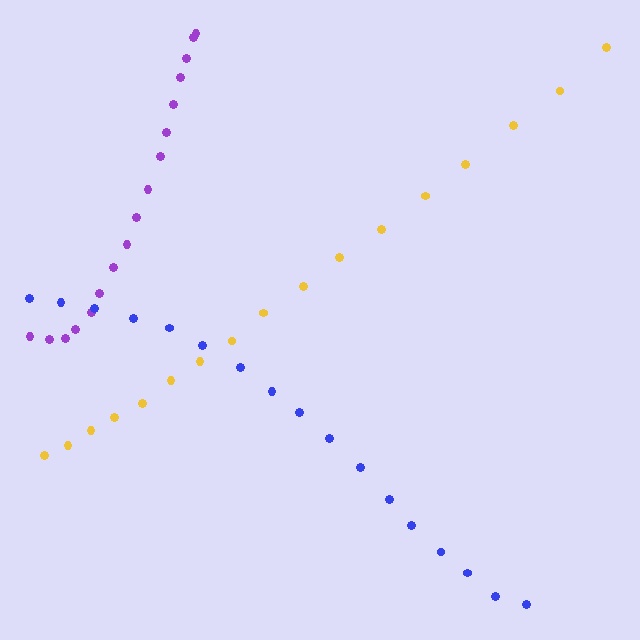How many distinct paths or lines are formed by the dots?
There are 3 distinct paths.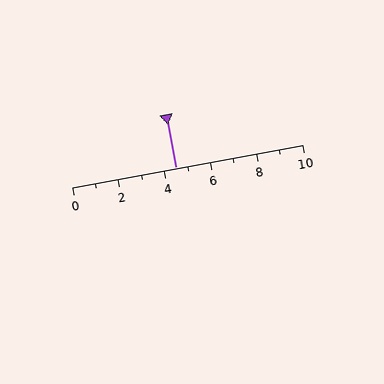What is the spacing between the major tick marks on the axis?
The major ticks are spaced 2 apart.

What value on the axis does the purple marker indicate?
The marker indicates approximately 4.5.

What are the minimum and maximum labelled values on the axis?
The axis runs from 0 to 10.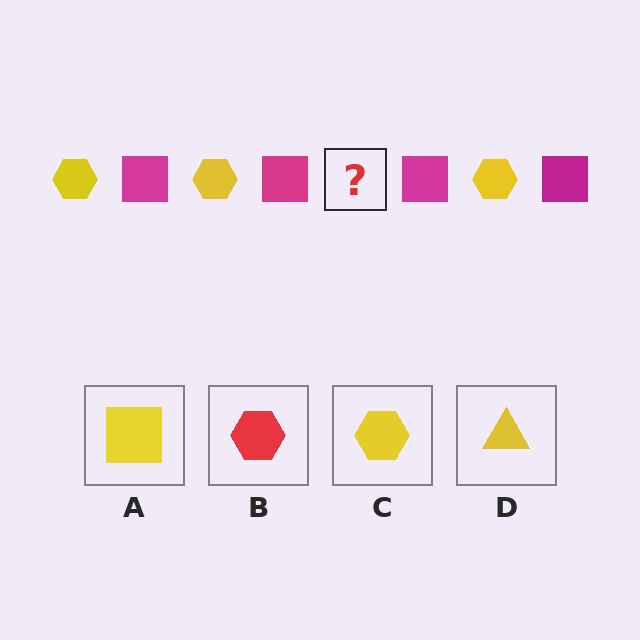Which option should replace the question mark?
Option C.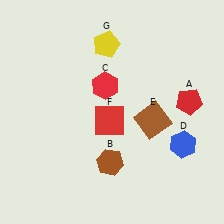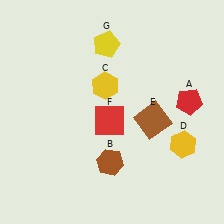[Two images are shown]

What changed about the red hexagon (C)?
In Image 1, C is red. In Image 2, it changed to yellow.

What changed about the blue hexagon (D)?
In Image 1, D is blue. In Image 2, it changed to yellow.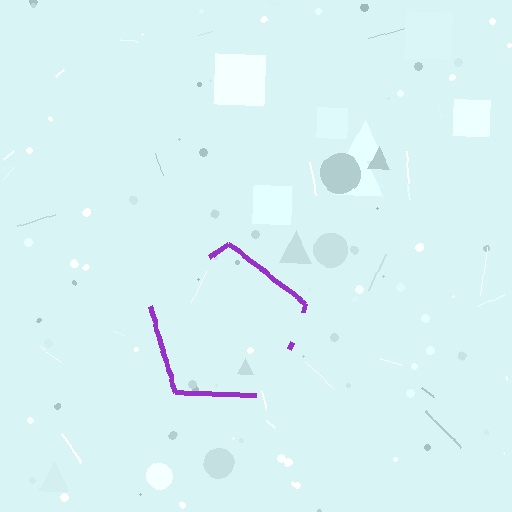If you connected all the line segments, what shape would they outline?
They would outline a pentagon.